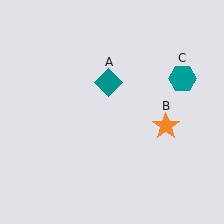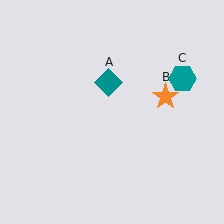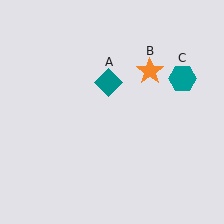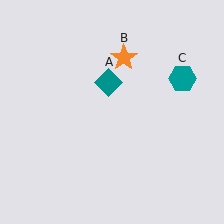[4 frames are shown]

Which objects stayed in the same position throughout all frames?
Teal diamond (object A) and teal hexagon (object C) remained stationary.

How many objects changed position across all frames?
1 object changed position: orange star (object B).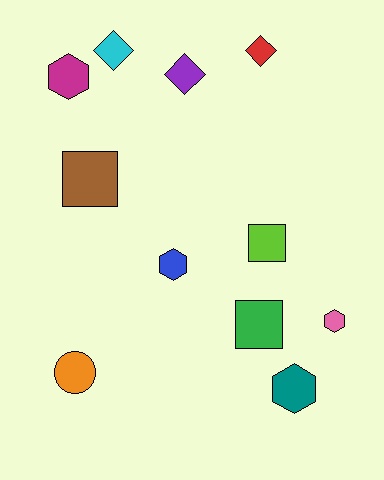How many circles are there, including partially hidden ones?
There is 1 circle.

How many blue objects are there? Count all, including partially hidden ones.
There is 1 blue object.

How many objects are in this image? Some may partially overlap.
There are 11 objects.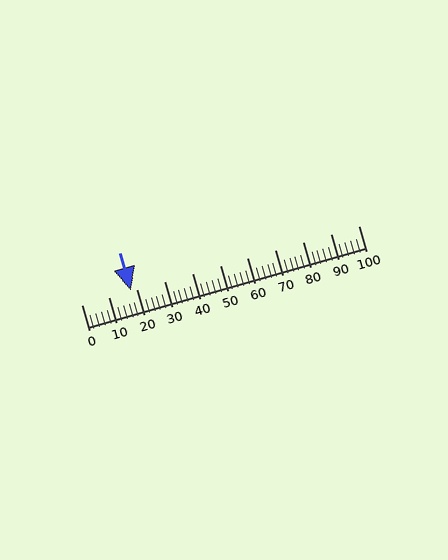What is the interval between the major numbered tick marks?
The major tick marks are spaced 10 units apart.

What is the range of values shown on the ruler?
The ruler shows values from 0 to 100.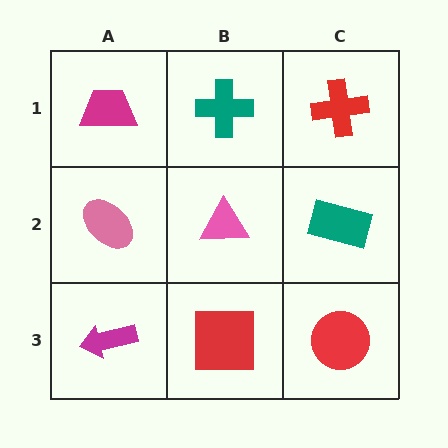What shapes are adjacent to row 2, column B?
A teal cross (row 1, column B), a red square (row 3, column B), a pink ellipse (row 2, column A), a teal rectangle (row 2, column C).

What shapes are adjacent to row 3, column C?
A teal rectangle (row 2, column C), a red square (row 3, column B).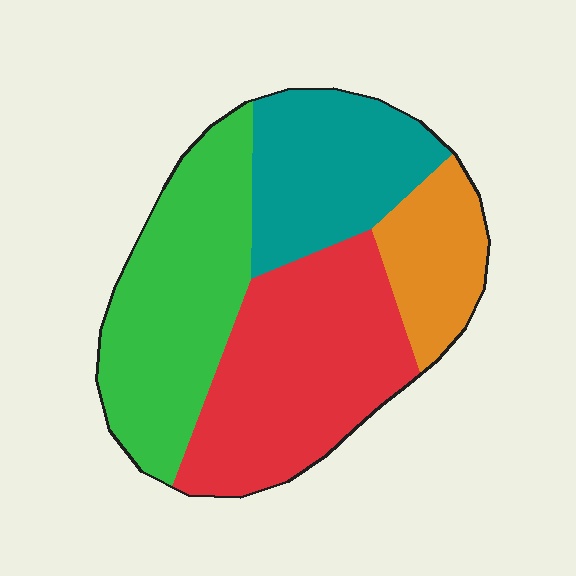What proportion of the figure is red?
Red covers about 35% of the figure.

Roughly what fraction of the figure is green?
Green covers about 30% of the figure.